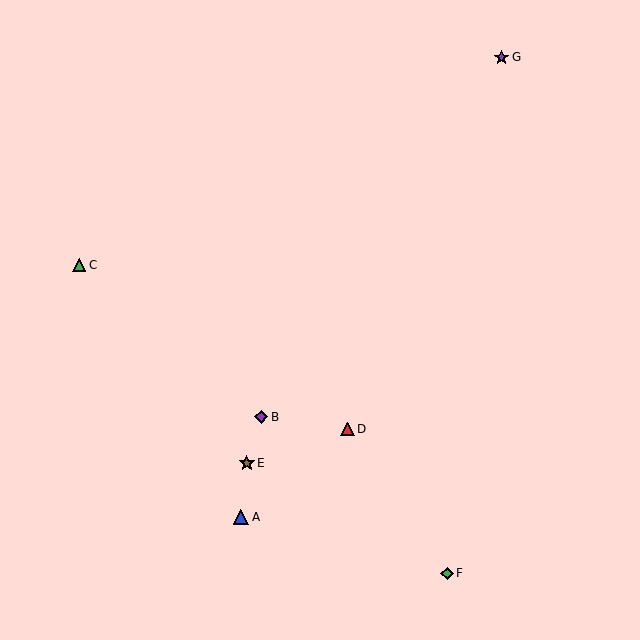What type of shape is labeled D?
Shape D is a red triangle.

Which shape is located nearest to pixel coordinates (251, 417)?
The purple diamond (labeled B) at (261, 417) is nearest to that location.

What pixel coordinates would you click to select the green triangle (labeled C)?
Click at (79, 265) to select the green triangle C.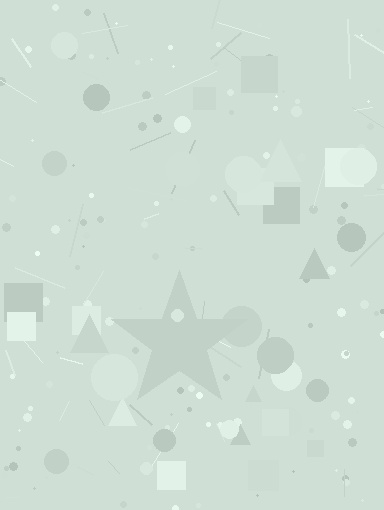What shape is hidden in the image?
A star is hidden in the image.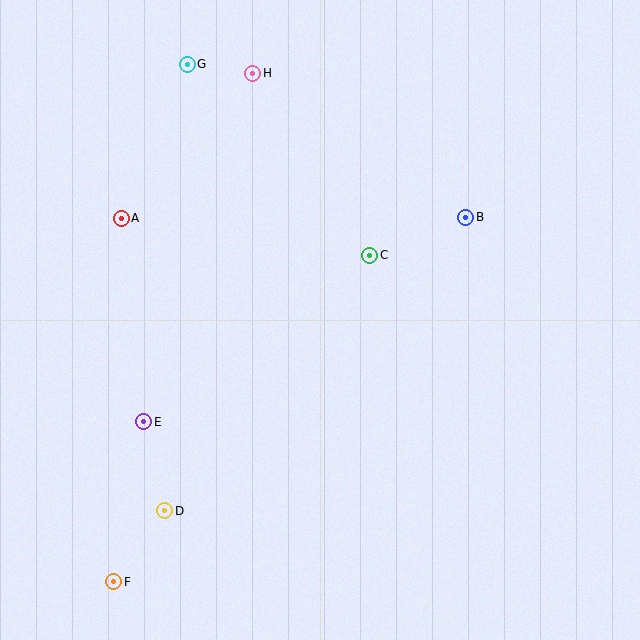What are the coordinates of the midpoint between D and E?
The midpoint between D and E is at (154, 466).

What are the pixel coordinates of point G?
Point G is at (187, 64).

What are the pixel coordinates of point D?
Point D is at (165, 511).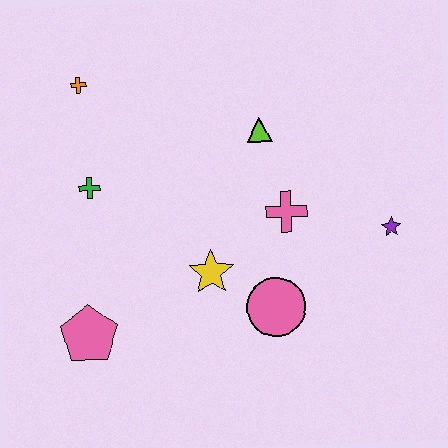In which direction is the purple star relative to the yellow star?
The purple star is to the right of the yellow star.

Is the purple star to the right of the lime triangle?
Yes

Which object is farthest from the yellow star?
The orange cross is farthest from the yellow star.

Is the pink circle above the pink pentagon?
Yes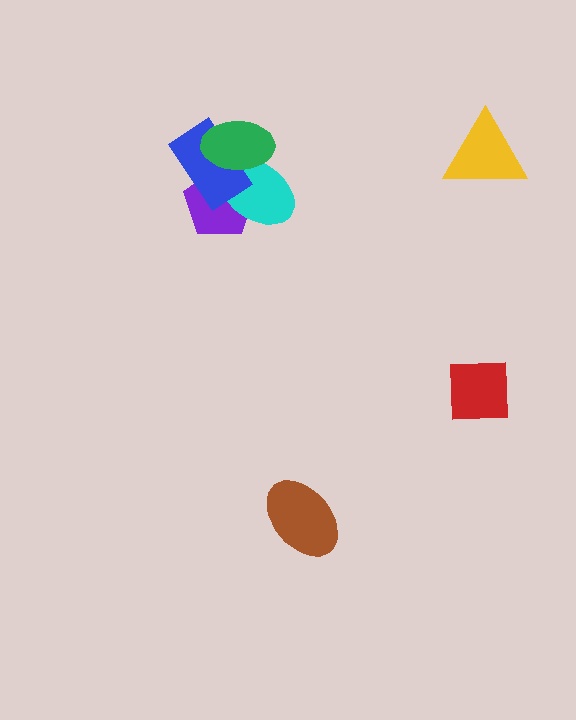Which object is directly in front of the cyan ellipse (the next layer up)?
The blue rectangle is directly in front of the cyan ellipse.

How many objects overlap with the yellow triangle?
0 objects overlap with the yellow triangle.